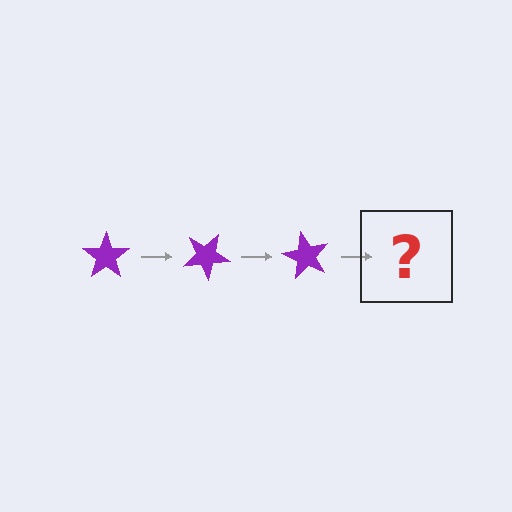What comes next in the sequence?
The next element should be a purple star rotated 90 degrees.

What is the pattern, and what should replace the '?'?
The pattern is that the star rotates 30 degrees each step. The '?' should be a purple star rotated 90 degrees.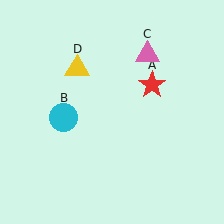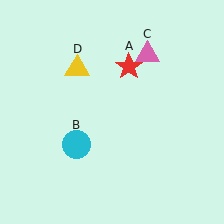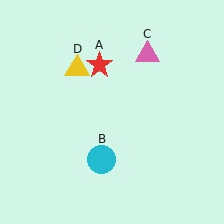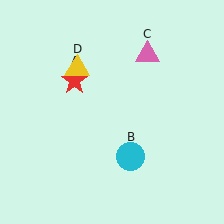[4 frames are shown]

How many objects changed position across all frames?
2 objects changed position: red star (object A), cyan circle (object B).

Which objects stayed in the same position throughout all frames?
Pink triangle (object C) and yellow triangle (object D) remained stationary.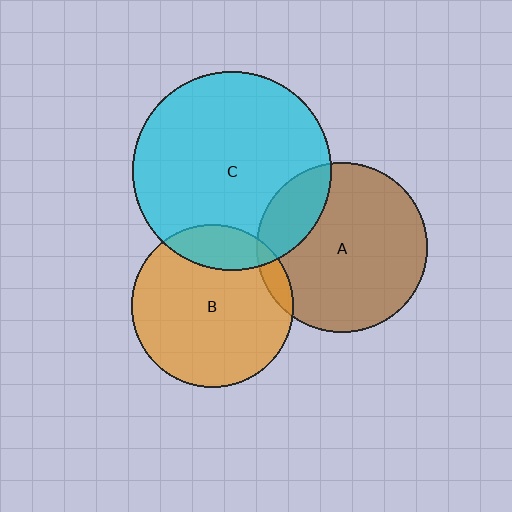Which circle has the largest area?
Circle C (cyan).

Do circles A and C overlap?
Yes.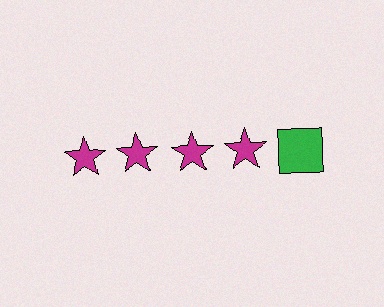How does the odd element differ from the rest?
It differs in both color (green instead of magenta) and shape (square instead of star).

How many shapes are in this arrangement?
There are 5 shapes arranged in a grid pattern.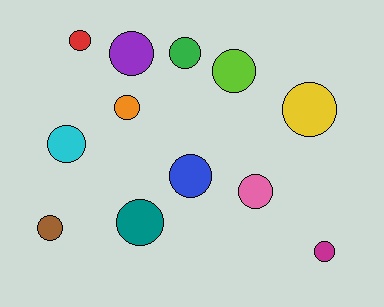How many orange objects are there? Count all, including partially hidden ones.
There is 1 orange object.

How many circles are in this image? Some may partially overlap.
There are 12 circles.